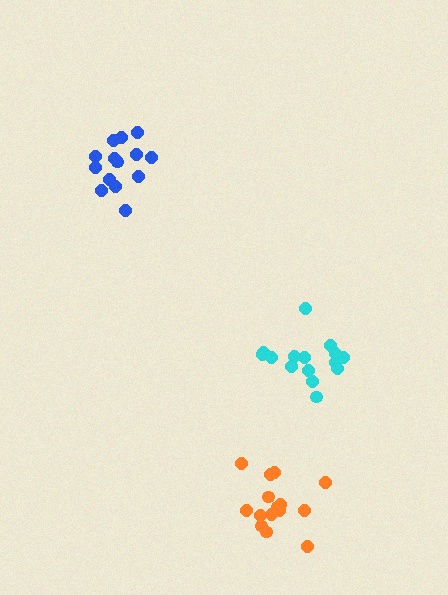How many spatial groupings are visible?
There are 3 spatial groupings.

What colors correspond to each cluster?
The clusters are colored: cyan, blue, orange.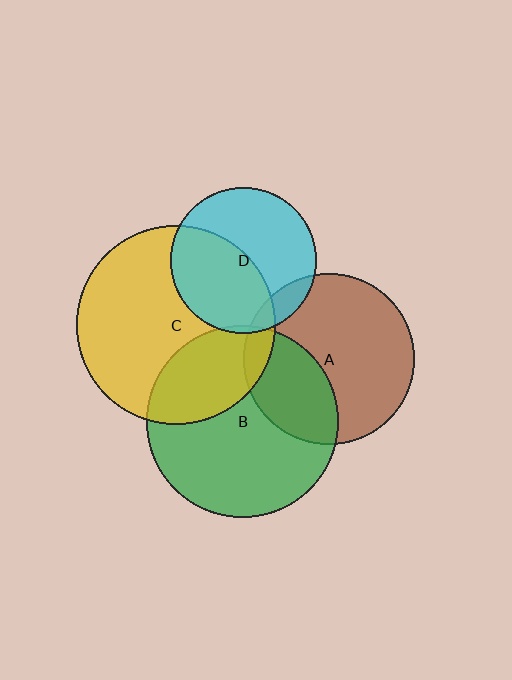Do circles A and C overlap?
Yes.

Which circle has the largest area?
Circle C (yellow).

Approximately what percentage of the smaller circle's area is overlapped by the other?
Approximately 10%.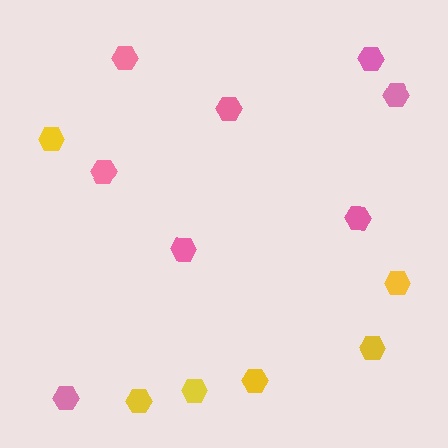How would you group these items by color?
There are 2 groups: one group of pink hexagons (8) and one group of yellow hexagons (6).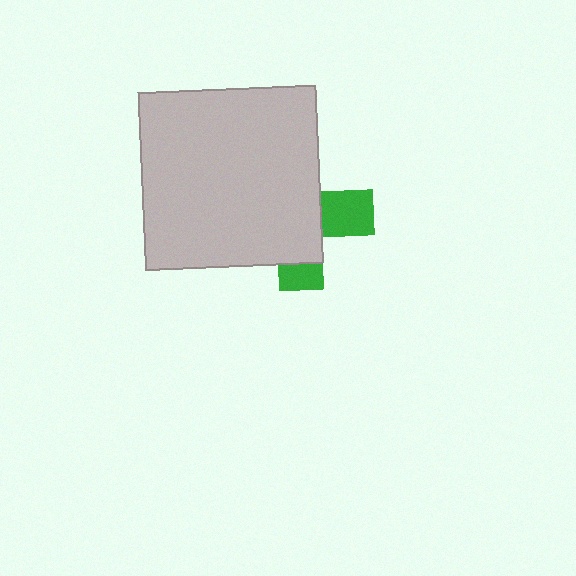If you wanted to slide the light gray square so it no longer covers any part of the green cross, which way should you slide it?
Slide it left — that is the most direct way to separate the two shapes.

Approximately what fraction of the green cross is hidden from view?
Roughly 69% of the green cross is hidden behind the light gray square.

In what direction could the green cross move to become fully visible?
The green cross could move right. That would shift it out from behind the light gray square entirely.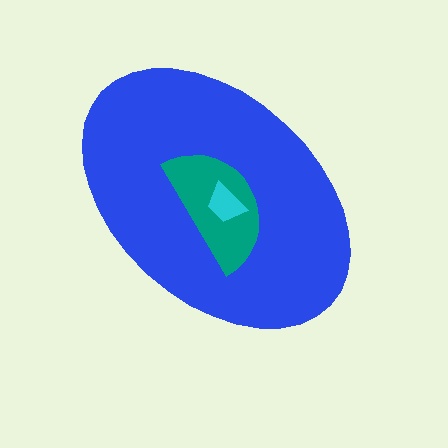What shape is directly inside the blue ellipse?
The teal semicircle.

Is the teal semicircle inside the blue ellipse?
Yes.